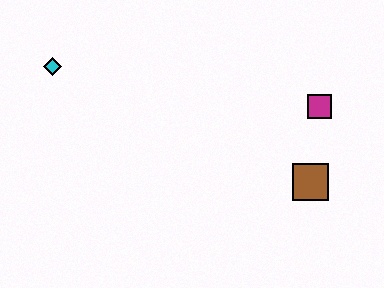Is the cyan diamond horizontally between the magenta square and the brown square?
No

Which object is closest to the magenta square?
The brown square is closest to the magenta square.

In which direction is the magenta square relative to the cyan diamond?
The magenta square is to the right of the cyan diamond.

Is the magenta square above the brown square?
Yes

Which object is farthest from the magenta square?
The cyan diamond is farthest from the magenta square.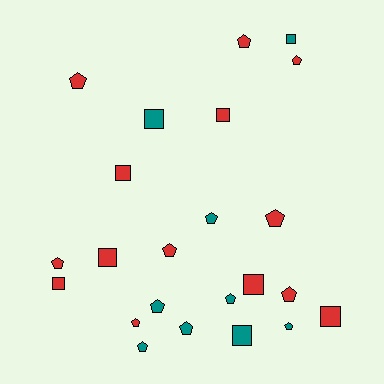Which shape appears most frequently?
Pentagon, with 14 objects.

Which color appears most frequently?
Red, with 14 objects.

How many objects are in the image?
There are 23 objects.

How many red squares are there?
There are 6 red squares.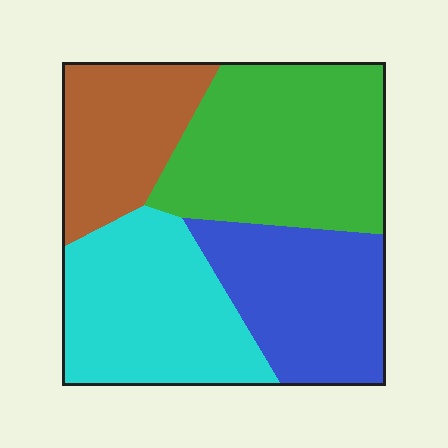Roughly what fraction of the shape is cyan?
Cyan covers roughly 25% of the shape.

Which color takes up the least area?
Brown, at roughly 20%.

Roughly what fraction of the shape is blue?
Blue takes up between a sixth and a third of the shape.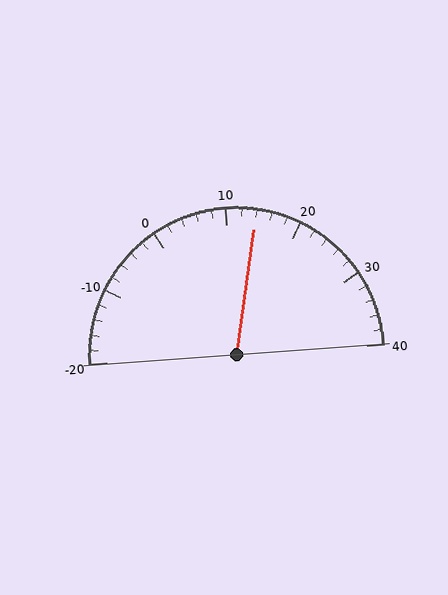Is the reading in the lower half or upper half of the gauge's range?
The reading is in the upper half of the range (-20 to 40).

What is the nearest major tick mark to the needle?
The nearest major tick mark is 10.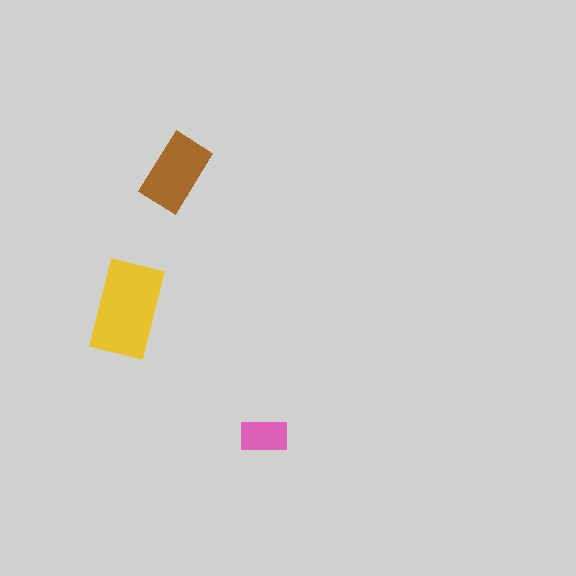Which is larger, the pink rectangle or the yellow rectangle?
The yellow one.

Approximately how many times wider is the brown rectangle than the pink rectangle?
About 1.5 times wider.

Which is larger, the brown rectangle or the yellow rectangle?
The yellow one.